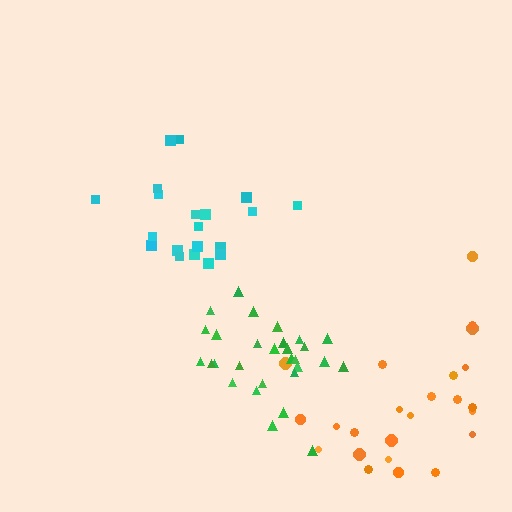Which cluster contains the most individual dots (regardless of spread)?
Green (30).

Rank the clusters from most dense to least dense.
green, cyan, orange.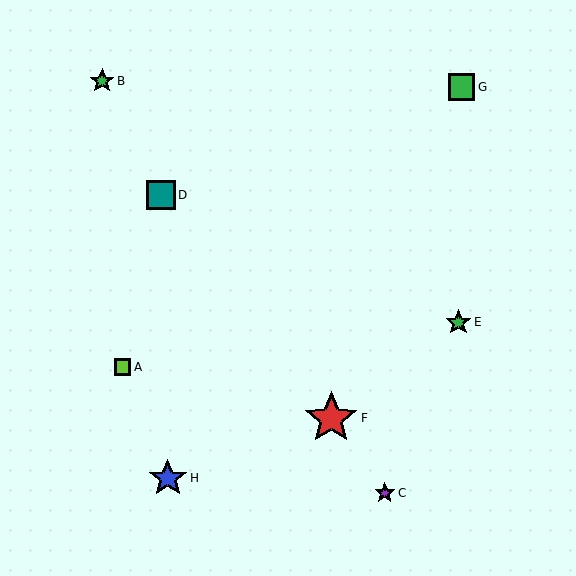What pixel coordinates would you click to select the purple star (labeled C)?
Click at (385, 493) to select the purple star C.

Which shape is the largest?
The red star (labeled F) is the largest.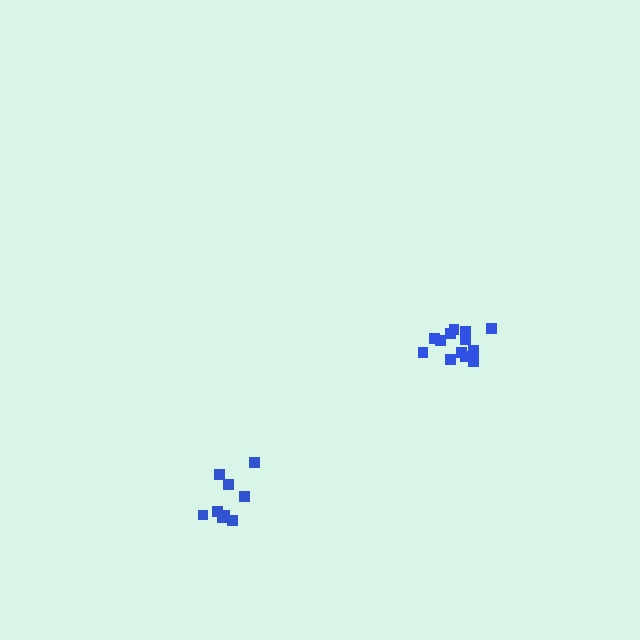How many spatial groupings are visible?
There are 2 spatial groupings.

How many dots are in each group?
Group 1: 9 dots, Group 2: 13 dots (22 total).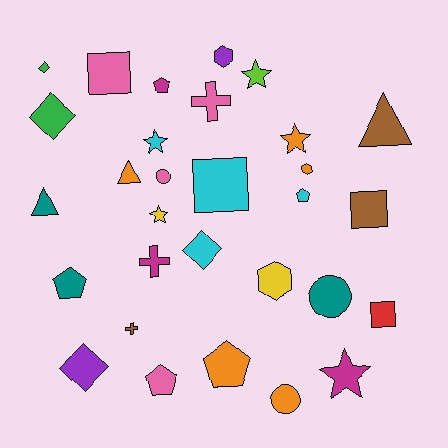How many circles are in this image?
There are 3 circles.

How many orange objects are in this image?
There are 5 orange objects.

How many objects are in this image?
There are 30 objects.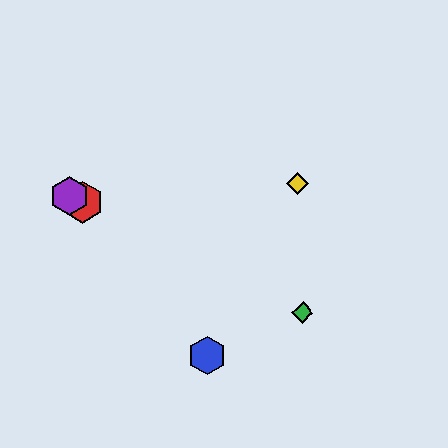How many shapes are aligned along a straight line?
3 shapes (the red hexagon, the green diamond, the purple hexagon) are aligned along a straight line.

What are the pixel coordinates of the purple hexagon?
The purple hexagon is at (70, 196).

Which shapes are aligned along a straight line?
The red hexagon, the green diamond, the purple hexagon are aligned along a straight line.